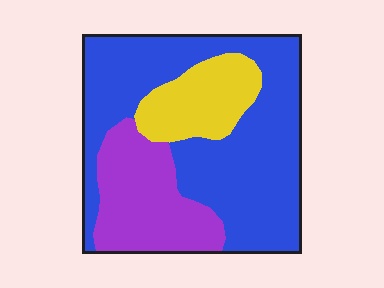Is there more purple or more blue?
Blue.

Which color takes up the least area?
Yellow, at roughly 15%.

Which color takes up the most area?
Blue, at roughly 60%.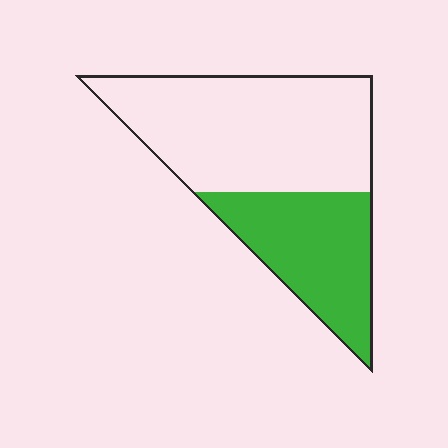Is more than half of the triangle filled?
No.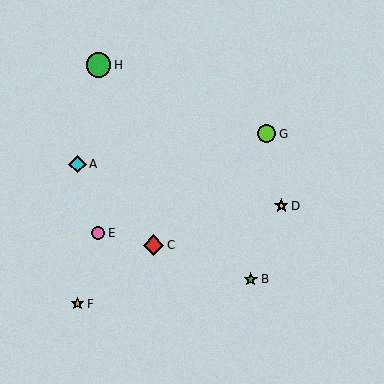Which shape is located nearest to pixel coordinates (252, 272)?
The green star (labeled B) at (251, 279) is nearest to that location.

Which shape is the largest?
The green circle (labeled H) is the largest.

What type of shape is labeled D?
Shape D is a yellow star.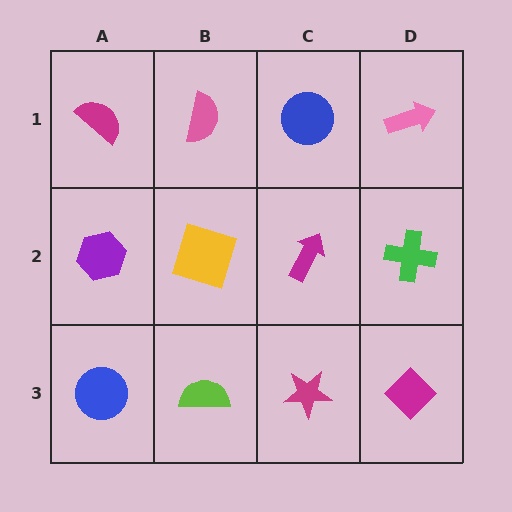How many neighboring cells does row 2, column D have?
3.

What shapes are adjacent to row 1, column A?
A purple hexagon (row 2, column A), a pink semicircle (row 1, column B).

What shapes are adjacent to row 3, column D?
A green cross (row 2, column D), a magenta star (row 3, column C).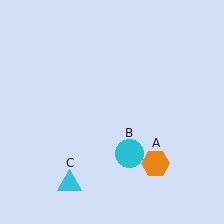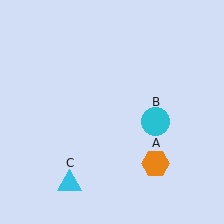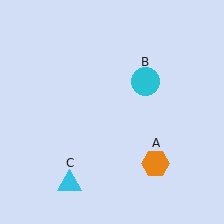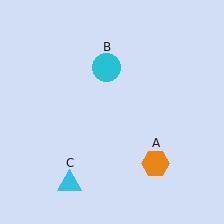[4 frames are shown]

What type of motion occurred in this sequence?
The cyan circle (object B) rotated counterclockwise around the center of the scene.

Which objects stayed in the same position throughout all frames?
Orange hexagon (object A) and cyan triangle (object C) remained stationary.